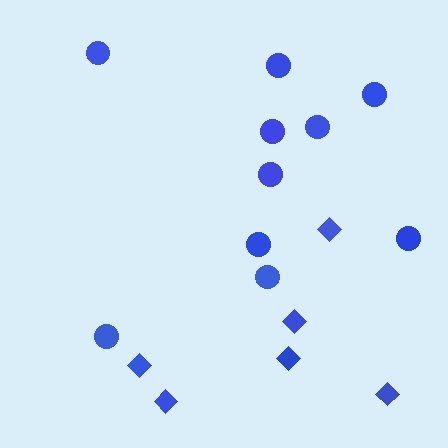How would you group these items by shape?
There are 2 groups: one group of diamonds (6) and one group of circles (10).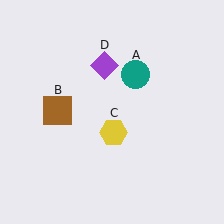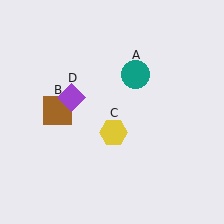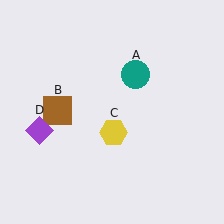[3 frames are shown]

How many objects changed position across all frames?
1 object changed position: purple diamond (object D).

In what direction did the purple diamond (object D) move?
The purple diamond (object D) moved down and to the left.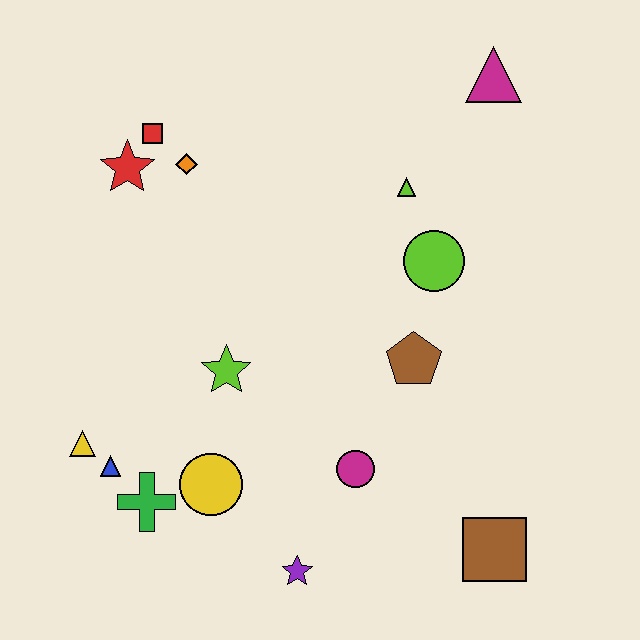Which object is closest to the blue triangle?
The yellow triangle is closest to the blue triangle.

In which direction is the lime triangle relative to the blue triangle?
The lime triangle is to the right of the blue triangle.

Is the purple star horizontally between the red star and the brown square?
Yes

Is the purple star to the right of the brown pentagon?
No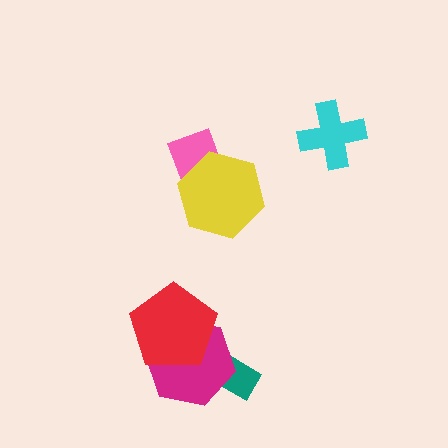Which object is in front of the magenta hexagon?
The red pentagon is in front of the magenta hexagon.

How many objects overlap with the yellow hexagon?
1 object overlaps with the yellow hexagon.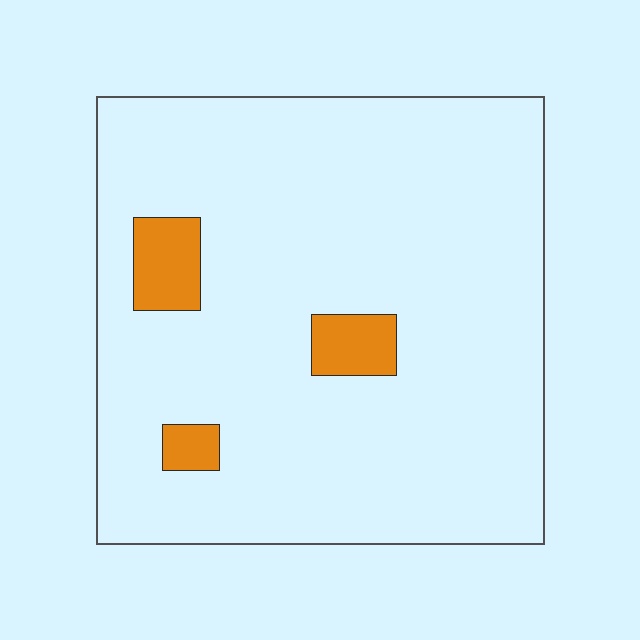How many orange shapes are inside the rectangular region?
3.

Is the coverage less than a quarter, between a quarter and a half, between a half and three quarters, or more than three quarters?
Less than a quarter.